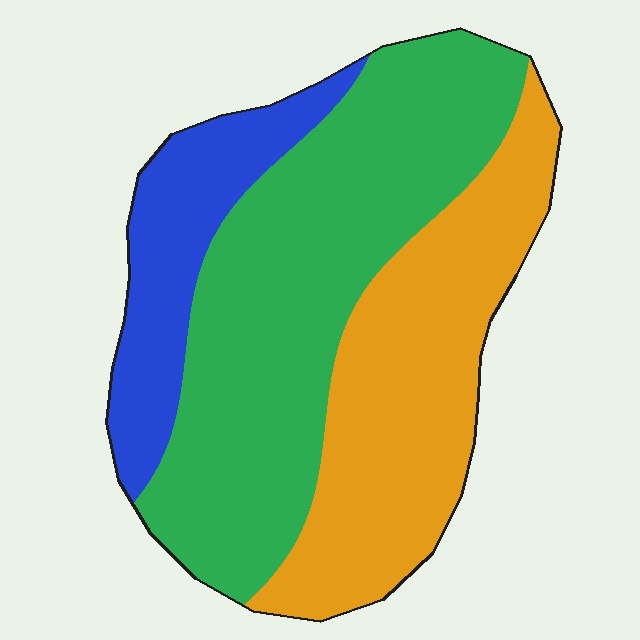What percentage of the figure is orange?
Orange covers around 35% of the figure.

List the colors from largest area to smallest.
From largest to smallest: green, orange, blue.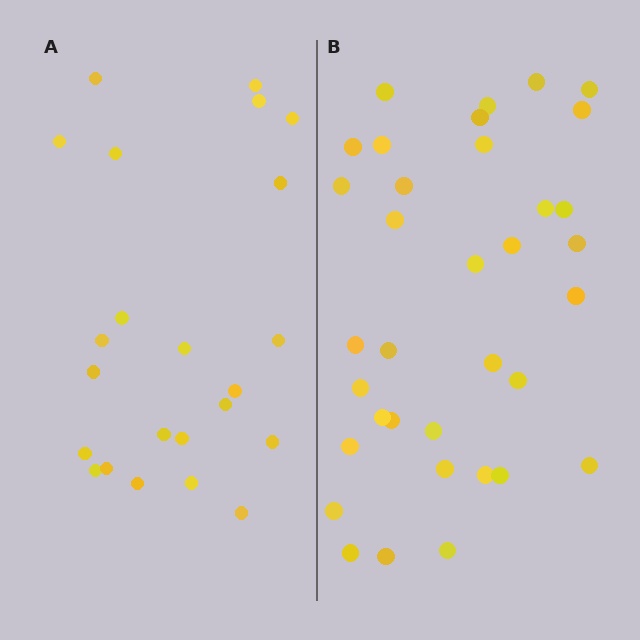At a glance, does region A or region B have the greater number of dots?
Region B (the right region) has more dots.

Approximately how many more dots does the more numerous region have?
Region B has roughly 12 or so more dots than region A.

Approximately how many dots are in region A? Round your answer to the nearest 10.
About 20 dots. (The exact count is 23, which rounds to 20.)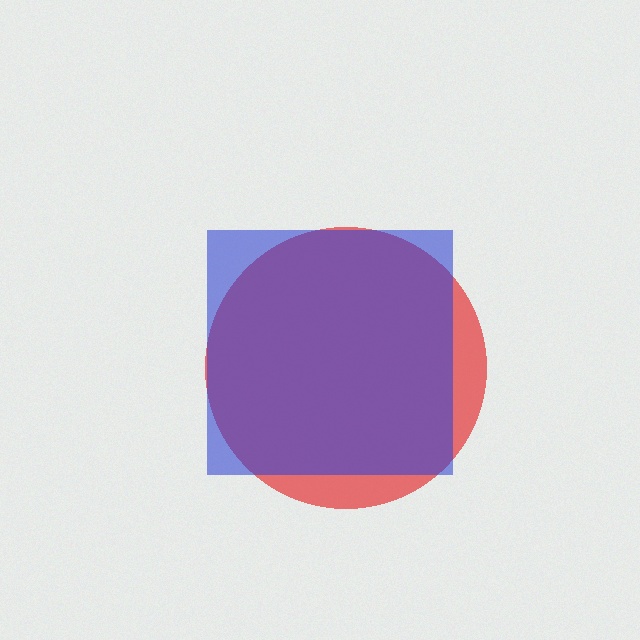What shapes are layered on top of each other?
The layered shapes are: a red circle, a blue square.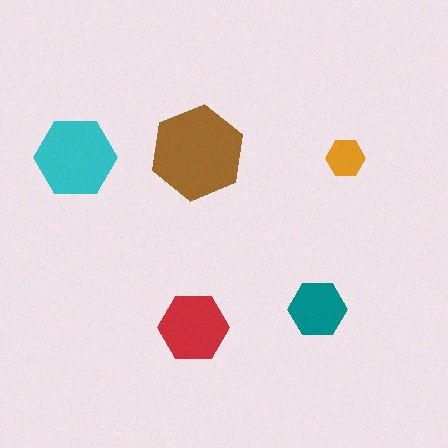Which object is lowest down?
The red hexagon is bottommost.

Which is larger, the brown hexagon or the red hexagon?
The brown one.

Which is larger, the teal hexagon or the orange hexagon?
The teal one.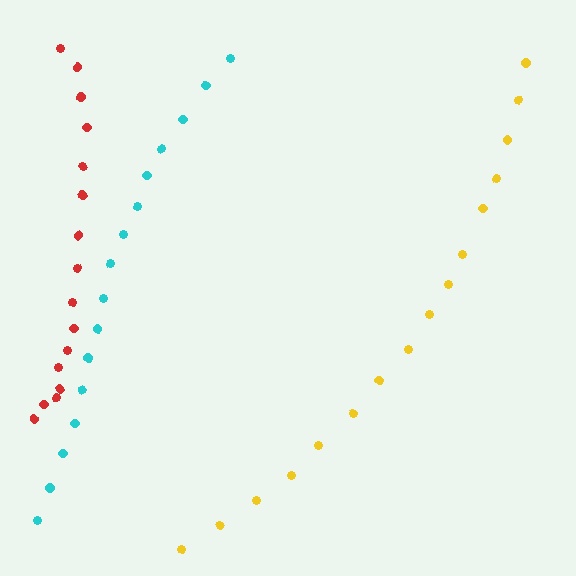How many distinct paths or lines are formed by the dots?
There are 3 distinct paths.